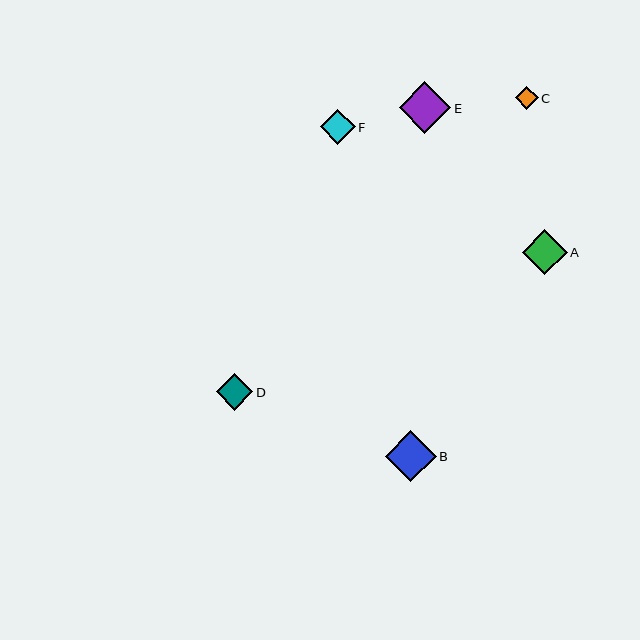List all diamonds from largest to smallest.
From largest to smallest: E, B, A, D, F, C.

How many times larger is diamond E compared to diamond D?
Diamond E is approximately 1.4 times the size of diamond D.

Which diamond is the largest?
Diamond E is the largest with a size of approximately 52 pixels.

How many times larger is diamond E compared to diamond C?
Diamond E is approximately 2.3 times the size of diamond C.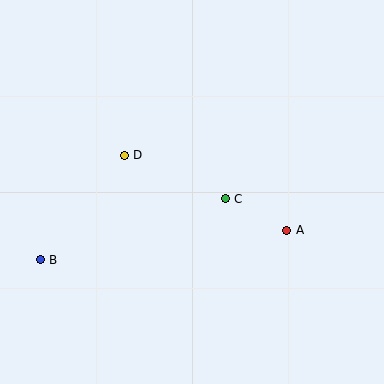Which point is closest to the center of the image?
Point C at (225, 199) is closest to the center.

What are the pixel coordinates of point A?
Point A is at (287, 230).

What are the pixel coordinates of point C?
Point C is at (225, 199).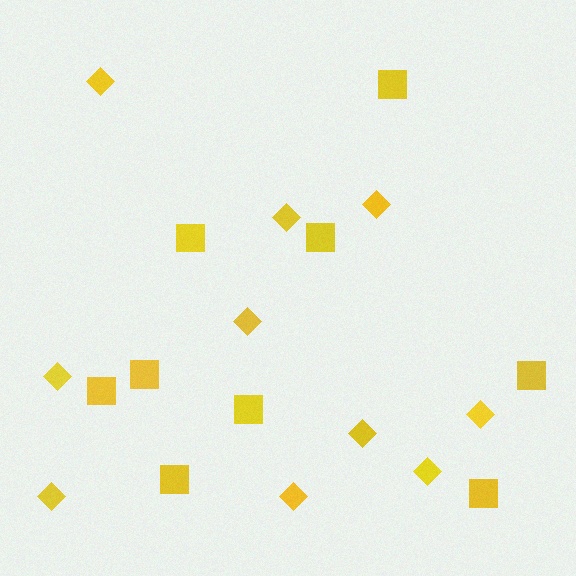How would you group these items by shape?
There are 2 groups: one group of diamonds (10) and one group of squares (9).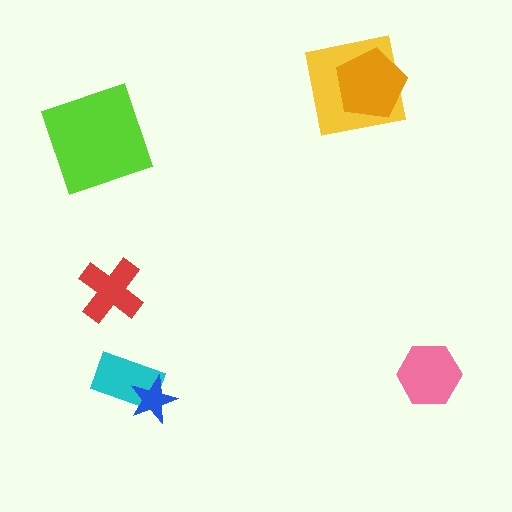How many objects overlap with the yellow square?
1 object overlaps with the yellow square.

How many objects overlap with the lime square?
0 objects overlap with the lime square.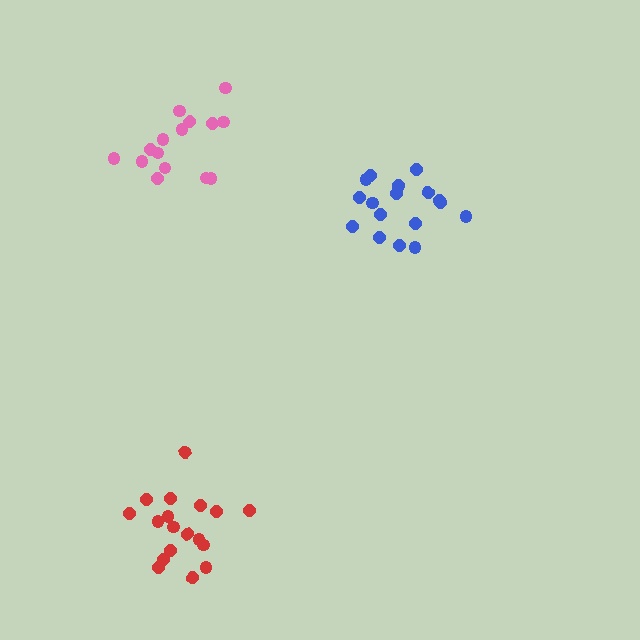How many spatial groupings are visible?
There are 3 spatial groupings.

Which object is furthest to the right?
The blue cluster is rightmost.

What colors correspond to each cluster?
The clusters are colored: blue, red, pink.